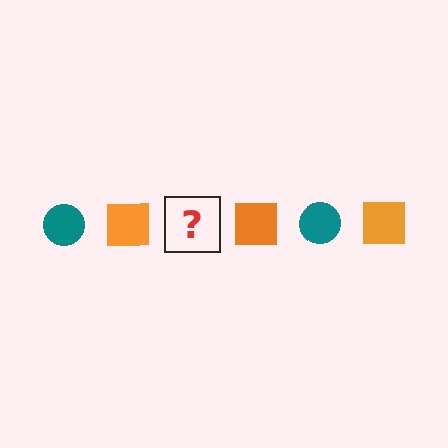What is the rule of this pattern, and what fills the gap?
The rule is that the pattern alternates between teal circle and orange square. The gap should be filled with a teal circle.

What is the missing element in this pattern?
The missing element is a teal circle.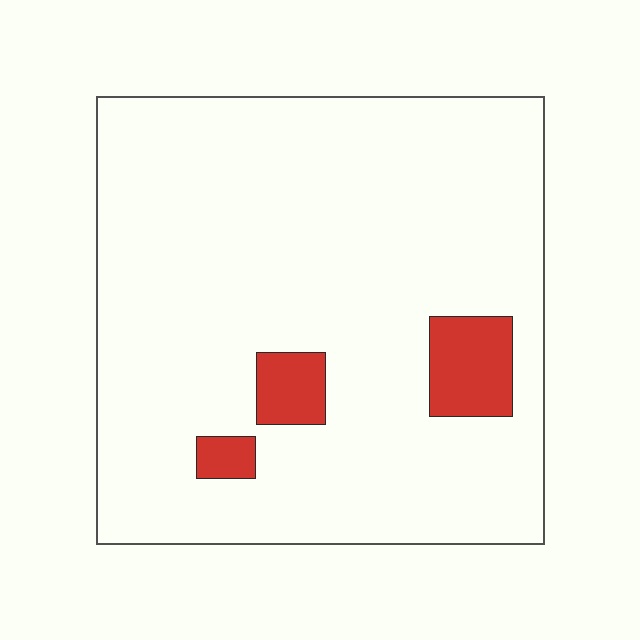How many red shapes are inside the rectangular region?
3.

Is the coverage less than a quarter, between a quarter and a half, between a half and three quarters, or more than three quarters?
Less than a quarter.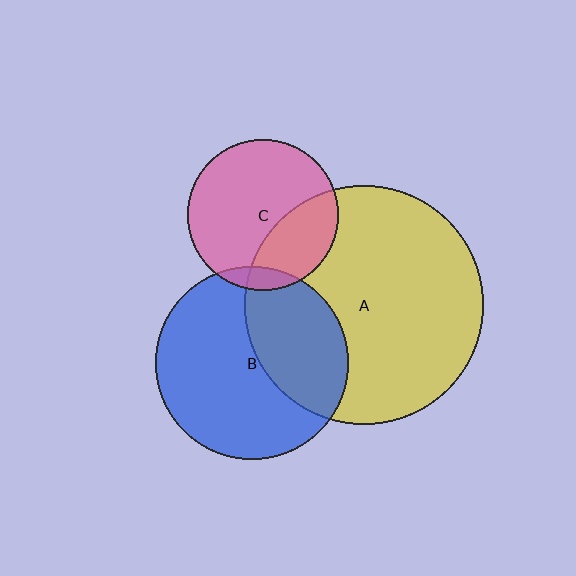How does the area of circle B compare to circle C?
Approximately 1.6 times.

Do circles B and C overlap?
Yes.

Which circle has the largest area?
Circle A (yellow).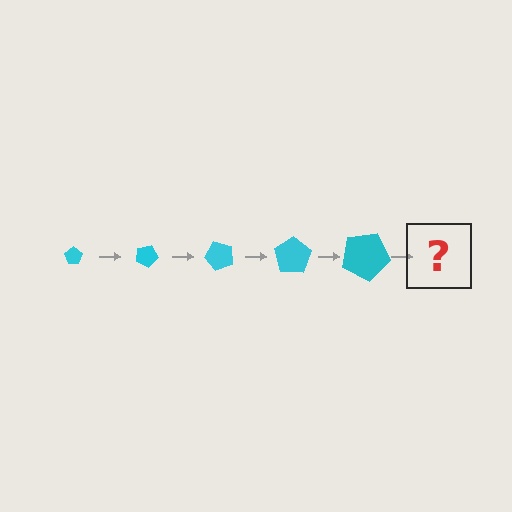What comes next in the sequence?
The next element should be a pentagon, larger than the previous one and rotated 125 degrees from the start.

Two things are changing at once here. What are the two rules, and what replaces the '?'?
The two rules are that the pentagon grows larger each step and it rotates 25 degrees each step. The '?' should be a pentagon, larger than the previous one and rotated 125 degrees from the start.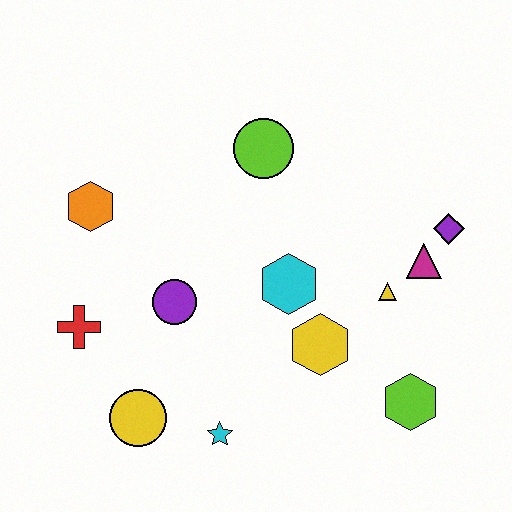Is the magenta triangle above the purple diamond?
No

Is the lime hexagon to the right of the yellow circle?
Yes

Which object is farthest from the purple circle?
The purple diamond is farthest from the purple circle.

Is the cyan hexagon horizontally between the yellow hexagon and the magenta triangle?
No